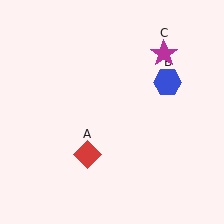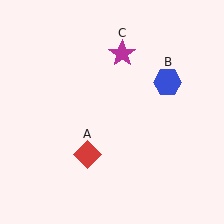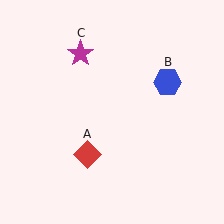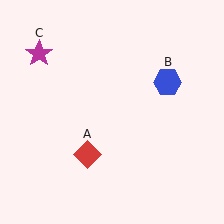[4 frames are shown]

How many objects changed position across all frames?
1 object changed position: magenta star (object C).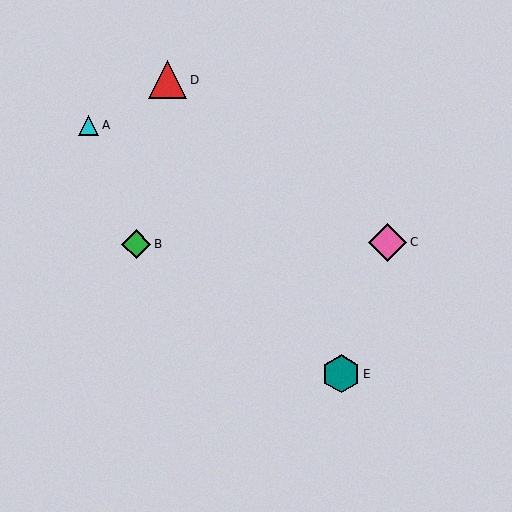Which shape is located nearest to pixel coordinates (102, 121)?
The cyan triangle (labeled A) at (89, 126) is nearest to that location.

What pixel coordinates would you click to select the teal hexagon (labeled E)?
Click at (341, 374) to select the teal hexagon E.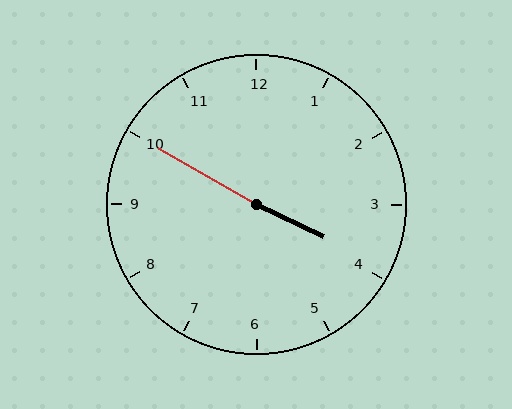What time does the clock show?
3:50.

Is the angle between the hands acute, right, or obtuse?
It is obtuse.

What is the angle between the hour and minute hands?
Approximately 175 degrees.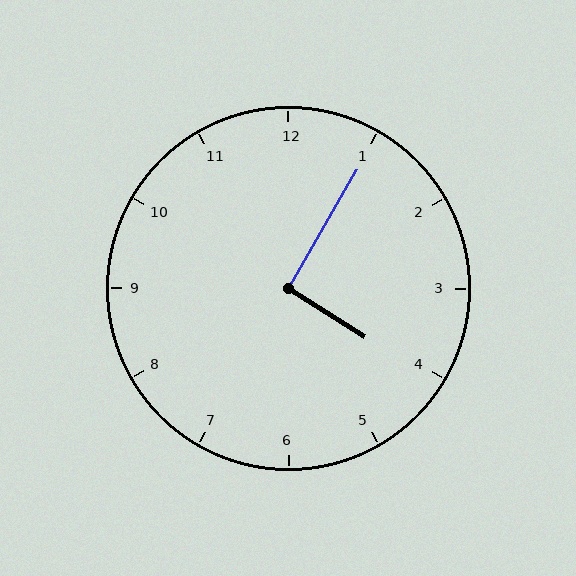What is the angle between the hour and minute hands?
Approximately 92 degrees.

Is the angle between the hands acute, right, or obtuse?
It is right.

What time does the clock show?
4:05.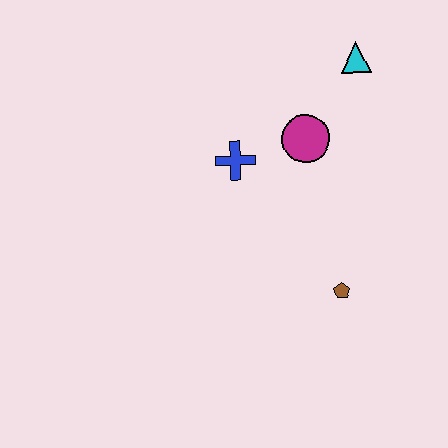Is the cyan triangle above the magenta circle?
Yes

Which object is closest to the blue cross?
The magenta circle is closest to the blue cross.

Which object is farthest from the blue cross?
The brown pentagon is farthest from the blue cross.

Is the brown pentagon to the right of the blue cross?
Yes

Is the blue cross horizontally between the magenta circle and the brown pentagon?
No